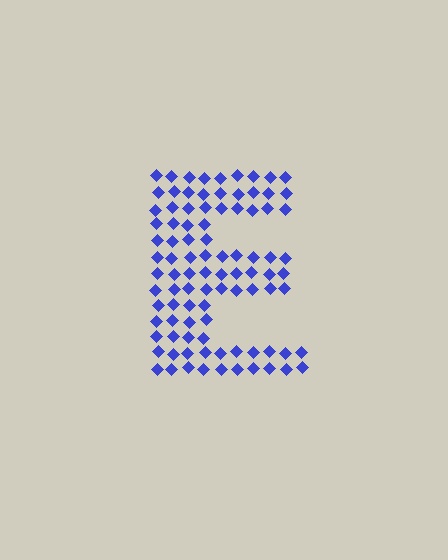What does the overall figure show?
The overall figure shows the letter E.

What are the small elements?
The small elements are diamonds.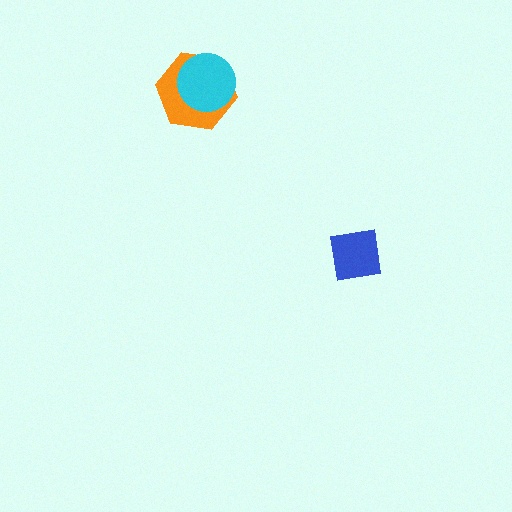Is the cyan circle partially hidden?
No, no other shape covers it.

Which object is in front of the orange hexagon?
The cyan circle is in front of the orange hexagon.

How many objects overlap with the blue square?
0 objects overlap with the blue square.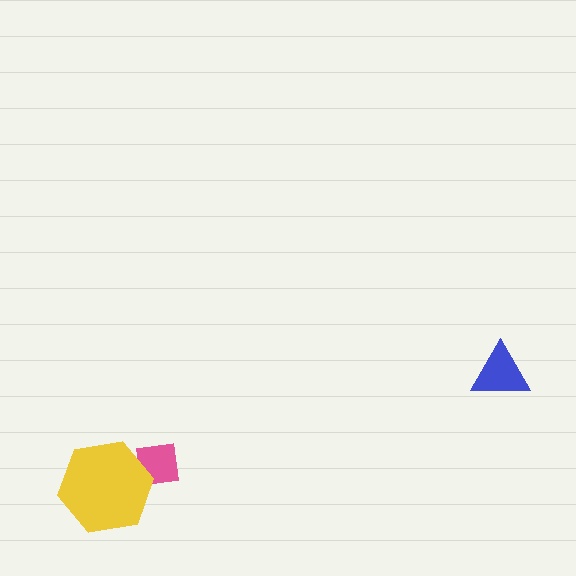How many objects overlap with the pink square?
1 object overlaps with the pink square.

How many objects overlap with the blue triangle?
0 objects overlap with the blue triangle.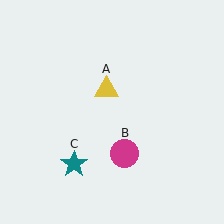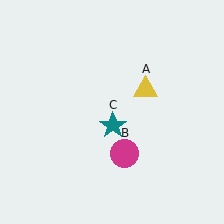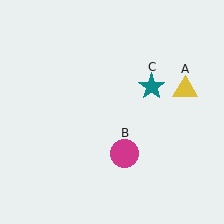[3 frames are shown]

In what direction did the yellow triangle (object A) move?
The yellow triangle (object A) moved right.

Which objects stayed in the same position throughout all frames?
Magenta circle (object B) remained stationary.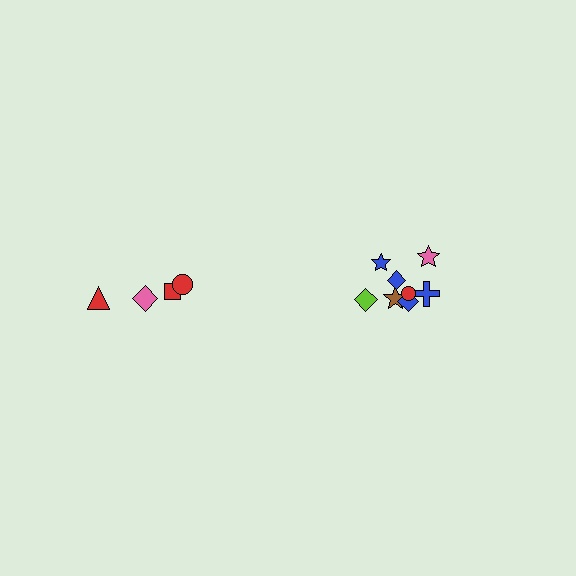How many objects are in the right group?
There are 8 objects.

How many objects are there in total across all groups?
There are 12 objects.